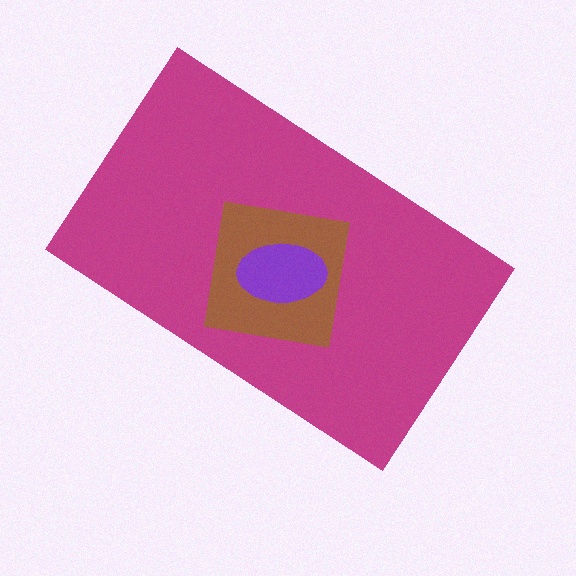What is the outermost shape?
The magenta rectangle.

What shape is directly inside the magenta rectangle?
The brown square.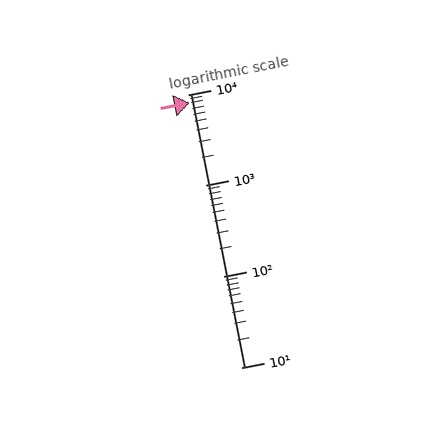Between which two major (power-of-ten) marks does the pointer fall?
The pointer is between 1000 and 10000.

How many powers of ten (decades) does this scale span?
The scale spans 3 decades, from 10 to 10000.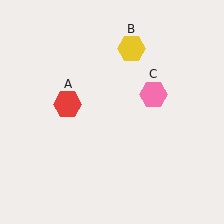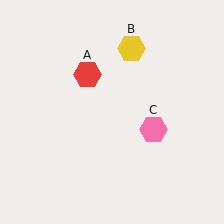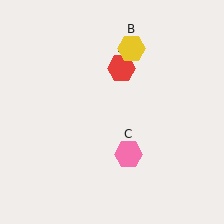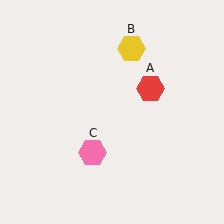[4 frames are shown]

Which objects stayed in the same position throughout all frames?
Yellow hexagon (object B) remained stationary.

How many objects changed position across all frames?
2 objects changed position: red hexagon (object A), pink hexagon (object C).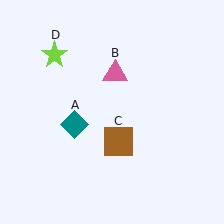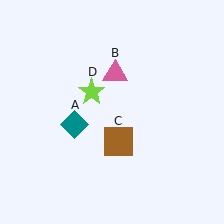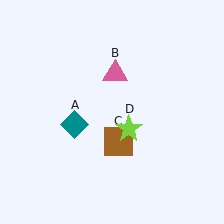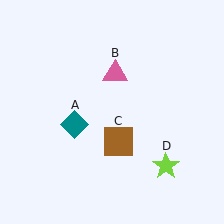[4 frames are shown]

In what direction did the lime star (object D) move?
The lime star (object D) moved down and to the right.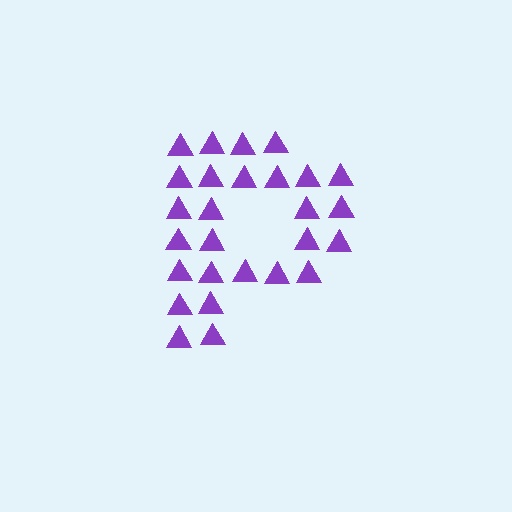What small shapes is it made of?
It is made of small triangles.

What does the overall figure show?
The overall figure shows the letter P.